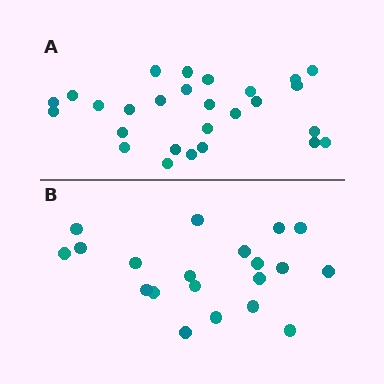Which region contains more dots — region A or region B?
Region A (the top region) has more dots.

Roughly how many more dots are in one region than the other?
Region A has roughly 8 or so more dots than region B.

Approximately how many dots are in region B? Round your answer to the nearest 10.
About 20 dots.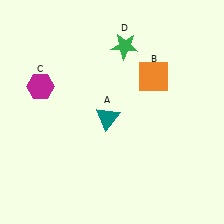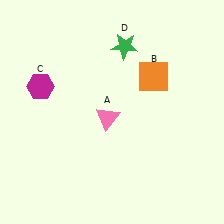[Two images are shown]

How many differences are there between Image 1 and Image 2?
There is 1 difference between the two images.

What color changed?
The triangle (A) changed from teal in Image 1 to pink in Image 2.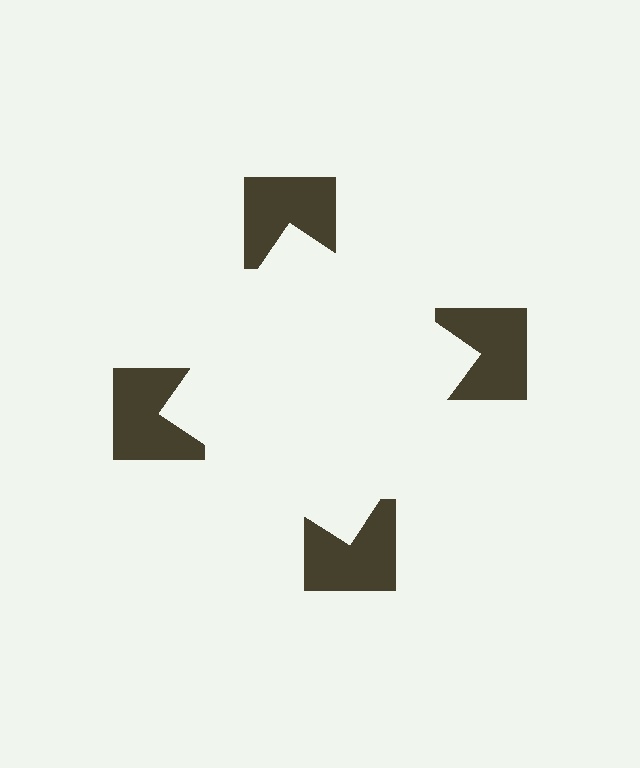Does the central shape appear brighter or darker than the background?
It typically appears slightly brighter than the background, even though no actual brightness change is drawn.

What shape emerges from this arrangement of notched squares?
An illusory square — its edges are inferred from the aligned wedge cuts in the notched squares, not physically drawn.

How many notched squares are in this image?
There are 4 — one at each vertex of the illusory square.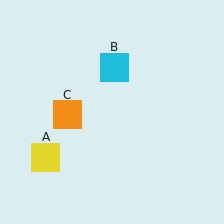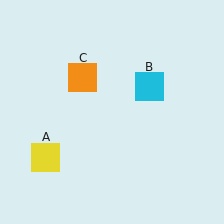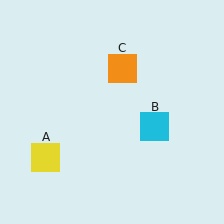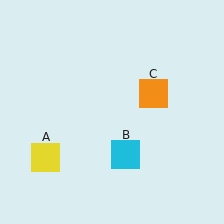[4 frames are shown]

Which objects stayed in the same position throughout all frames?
Yellow square (object A) remained stationary.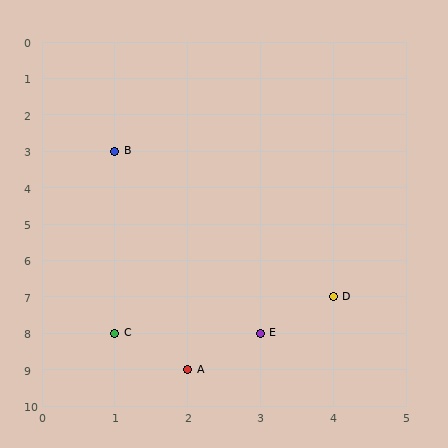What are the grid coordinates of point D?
Point D is at grid coordinates (4, 7).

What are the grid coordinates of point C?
Point C is at grid coordinates (1, 8).